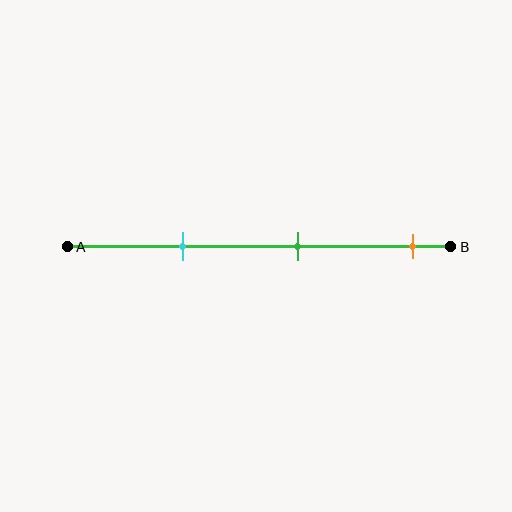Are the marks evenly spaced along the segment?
Yes, the marks are approximately evenly spaced.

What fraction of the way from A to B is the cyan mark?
The cyan mark is approximately 30% (0.3) of the way from A to B.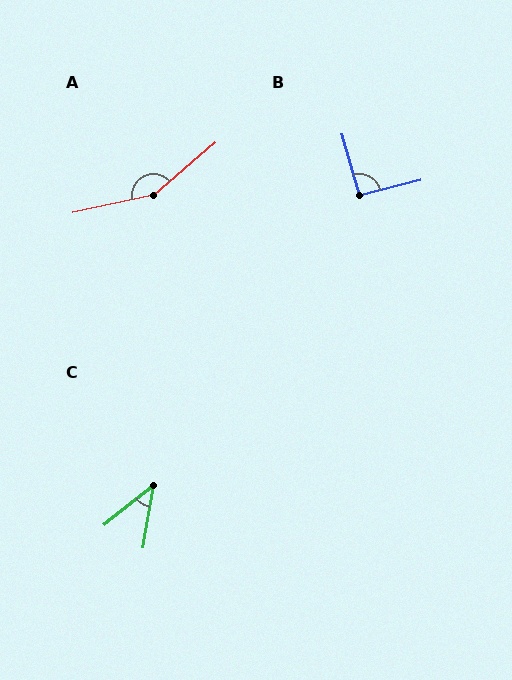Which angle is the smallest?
C, at approximately 42 degrees.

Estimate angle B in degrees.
Approximately 92 degrees.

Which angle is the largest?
A, at approximately 151 degrees.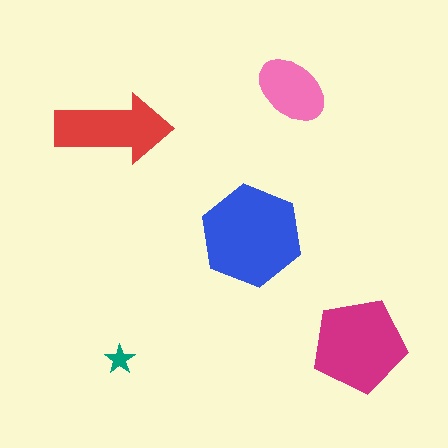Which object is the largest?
The blue hexagon.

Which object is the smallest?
The teal star.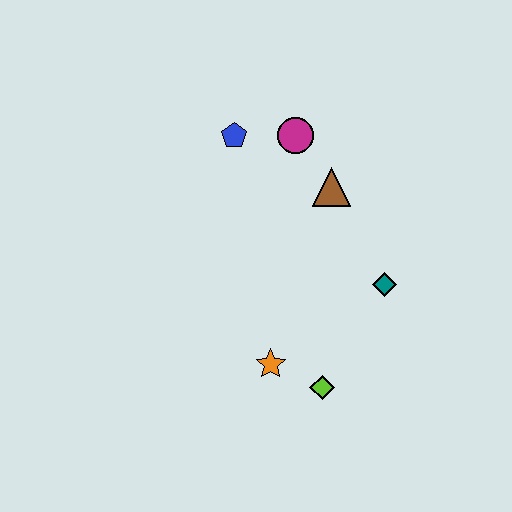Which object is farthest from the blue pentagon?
The lime diamond is farthest from the blue pentagon.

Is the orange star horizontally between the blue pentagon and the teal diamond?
Yes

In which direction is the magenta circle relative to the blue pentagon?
The magenta circle is to the right of the blue pentagon.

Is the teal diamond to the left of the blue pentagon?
No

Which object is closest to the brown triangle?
The magenta circle is closest to the brown triangle.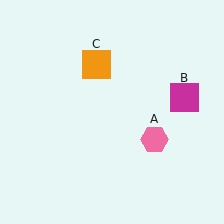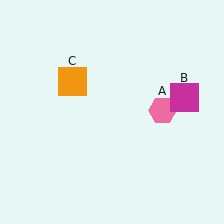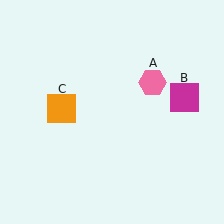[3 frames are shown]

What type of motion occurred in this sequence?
The pink hexagon (object A), orange square (object C) rotated counterclockwise around the center of the scene.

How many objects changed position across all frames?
2 objects changed position: pink hexagon (object A), orange square (object C).